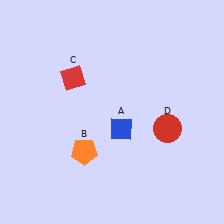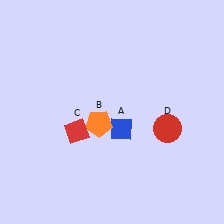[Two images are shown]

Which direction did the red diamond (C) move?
The red diamond (C) moved down.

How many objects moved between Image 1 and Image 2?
2 objects moved between the two images.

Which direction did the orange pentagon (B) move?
The orange pentagon (B) moved up.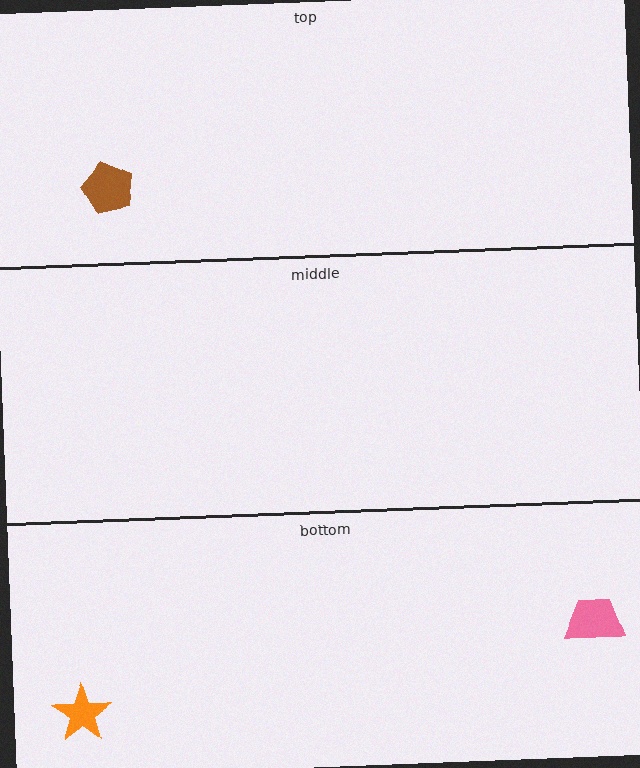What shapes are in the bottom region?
The orange star, the pink trapezoid.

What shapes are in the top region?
The brown pentagon.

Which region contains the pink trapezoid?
The bottom region.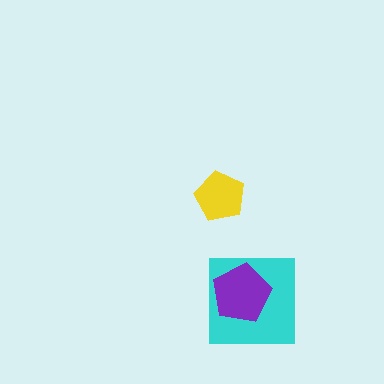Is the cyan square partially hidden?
Yes, it is partially covered by another shape.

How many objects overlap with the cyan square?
1 object overlaps with the cyan square.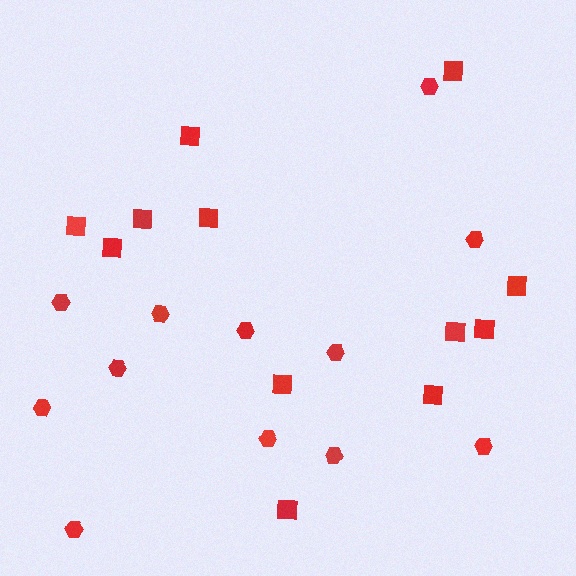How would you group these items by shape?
There are 2 groups: one group of squares (12) and one group of hexagons (12).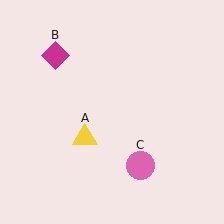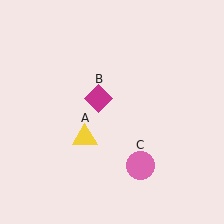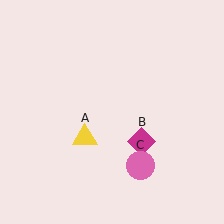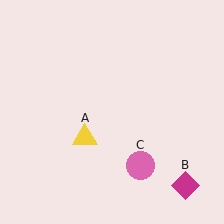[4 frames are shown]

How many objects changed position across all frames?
1 object changed position: magenta diamond (object B).